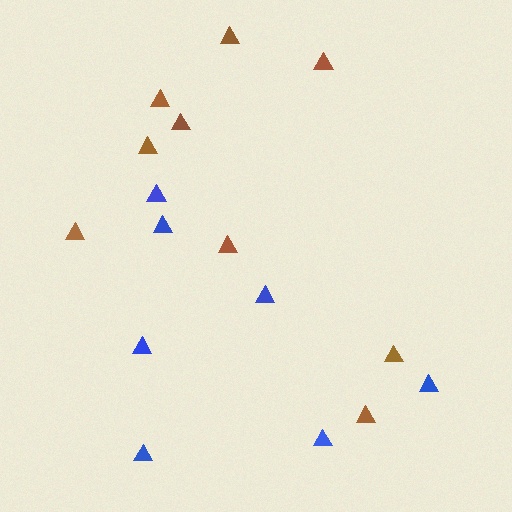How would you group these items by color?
There are 2 groups: one group of blue triangles (7) and one group of brown triangles (9).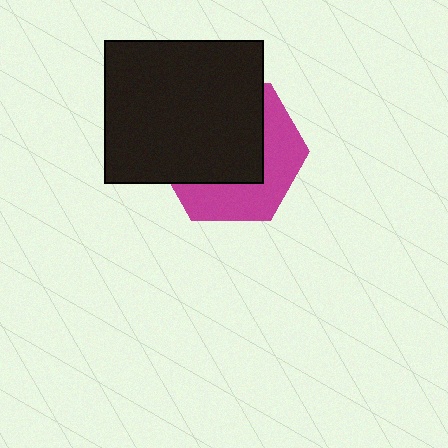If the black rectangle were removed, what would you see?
You would see the complete magenta hexagon.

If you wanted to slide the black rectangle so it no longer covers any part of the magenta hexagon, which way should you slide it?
Slide it toward the upper-left — that is the most direct way to separate the two shapes.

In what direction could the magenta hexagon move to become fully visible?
The magenta hexagon could move toward the lower-right. That would shift it out from behind the black rectangle entirely.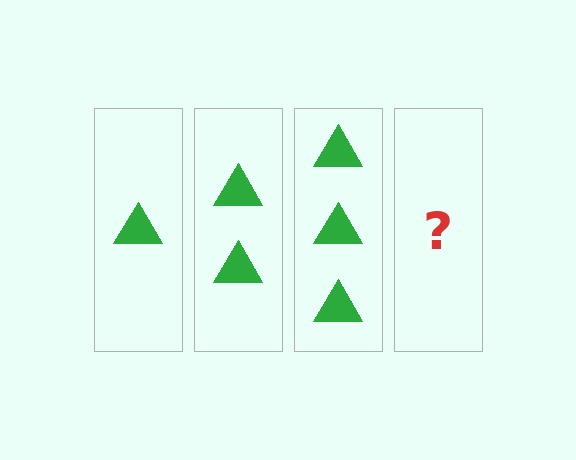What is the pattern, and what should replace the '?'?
The pattern is that each step adds one more triangle. The '?' should be 4 triangles.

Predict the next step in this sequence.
The next step is 4 triangles.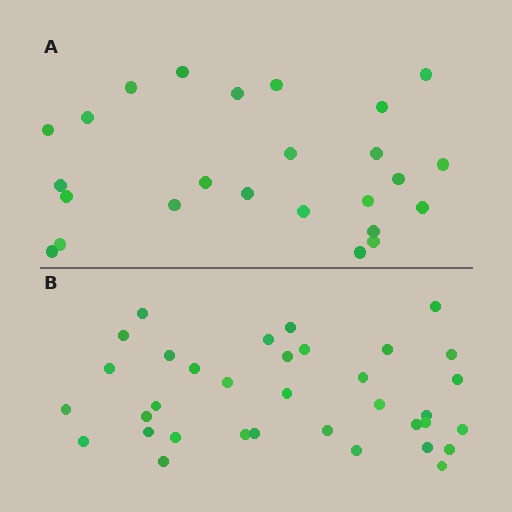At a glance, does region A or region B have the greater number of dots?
Region B (the bottom region) has more dots.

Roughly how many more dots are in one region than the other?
Region B has roughly 10 or so more dots than region A.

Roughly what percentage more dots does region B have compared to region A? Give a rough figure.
About 40% more.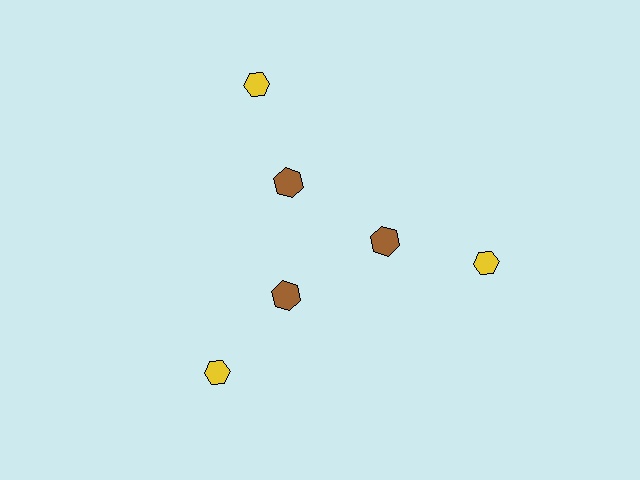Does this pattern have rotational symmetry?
Yes, this pattern has 3-fold rotational symmetry. It looks the same after rotating 120 degrees around the center.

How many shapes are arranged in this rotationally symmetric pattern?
There are 6 shapes, arranged in 3 groups of 2.